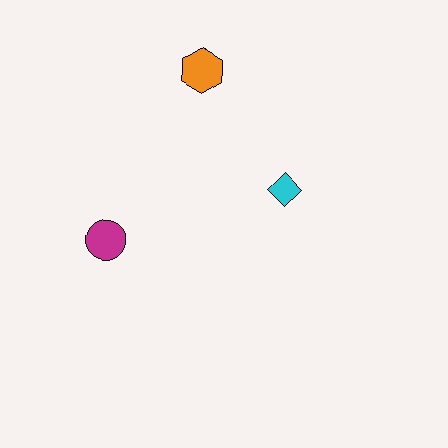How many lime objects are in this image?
There are no lime objects.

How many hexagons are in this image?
There is 1 hexagon.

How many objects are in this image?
There are 3 objects.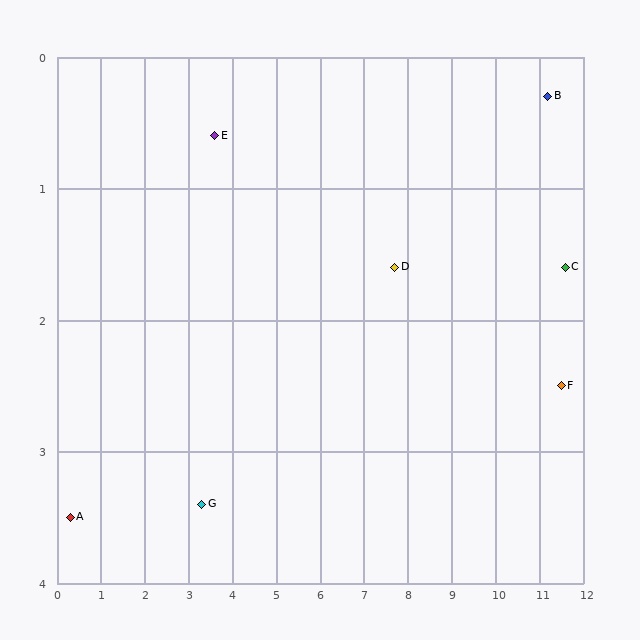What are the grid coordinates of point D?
Point D is at approximately (7.7, 1.6).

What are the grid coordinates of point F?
Point F is at approximately (11.5, 2.5).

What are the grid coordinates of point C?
Point C is at approximately (11.6, 1.6).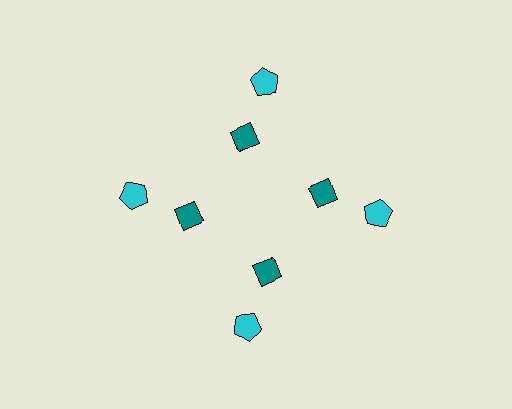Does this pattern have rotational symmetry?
Yes, this pattern has 4-fold rotational symmetry. It looks the same after rotating 90 degrees around the center.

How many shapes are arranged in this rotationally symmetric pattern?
There are 8 shapes, arranged in 4 groups of 2.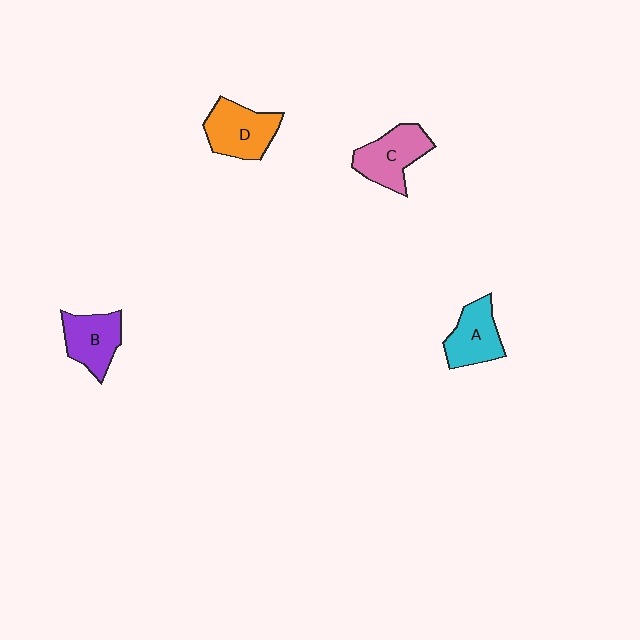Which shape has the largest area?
Shape D (orange).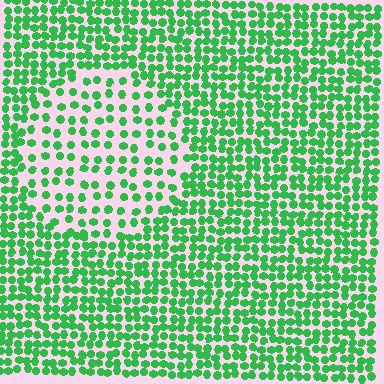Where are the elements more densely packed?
The elements are more densely packed outside the circle boundary.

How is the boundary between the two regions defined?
The boundary is defined by a change in element density (approximately 2.0x ratio). All elements are the same color, size, and shape.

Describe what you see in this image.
The image contains small green elements arranged at two different densities. A circle-shaped region is visible where the elements are less densely packed than the surrounding area.